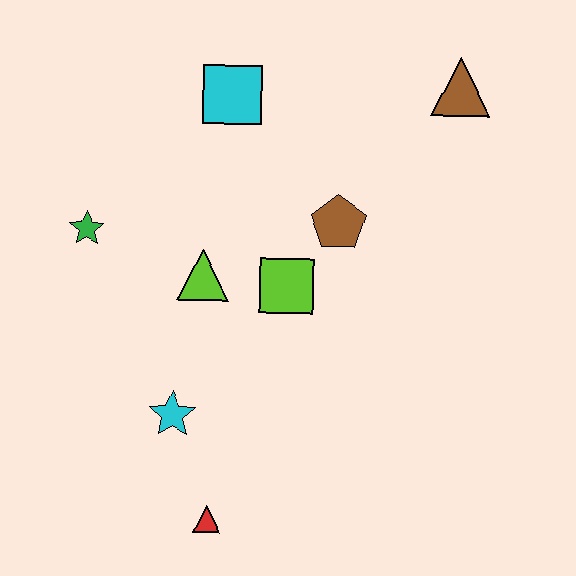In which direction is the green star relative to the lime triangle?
The green star is to the left of the lime triangle.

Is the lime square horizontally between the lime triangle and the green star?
No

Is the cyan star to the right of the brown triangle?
No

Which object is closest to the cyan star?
The red triangle is closest to the cyan star.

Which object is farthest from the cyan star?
The brown triangle is farthest from the cyan star.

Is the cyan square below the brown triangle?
Yes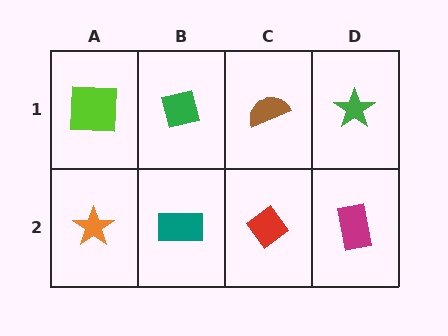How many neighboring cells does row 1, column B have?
3.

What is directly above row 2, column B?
A green square.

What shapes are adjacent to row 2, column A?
A lime square (row 1, column A), a teal rectangle (row 2, column B).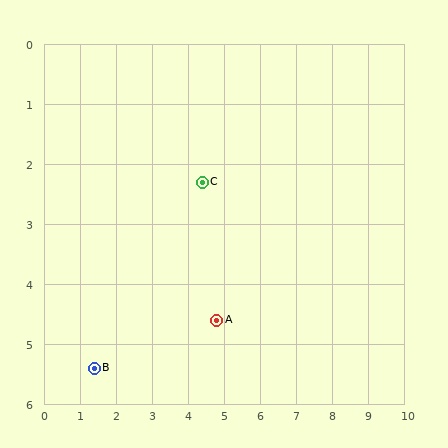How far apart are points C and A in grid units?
Points C and A are about 2.3 grid units apart.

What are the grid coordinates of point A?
Point A is at approximately (4.8, 4.6).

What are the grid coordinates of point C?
Point C is at approximately (4.4, 2.3).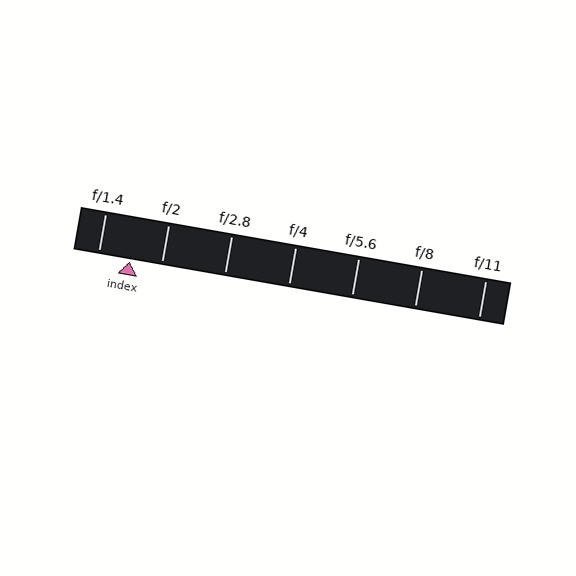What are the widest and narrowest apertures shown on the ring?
The widest aperture shown is f/1.4 and the narrowest is f/11.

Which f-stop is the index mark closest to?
The index mark is closest to f/1.4.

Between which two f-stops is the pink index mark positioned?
The index mark is between f/1.4 and f/2.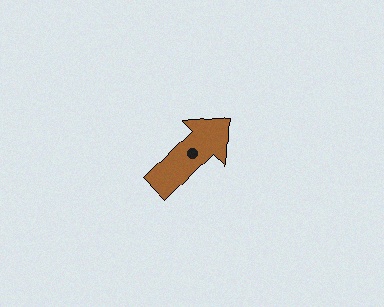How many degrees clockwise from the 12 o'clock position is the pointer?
Approximately 45 degrees.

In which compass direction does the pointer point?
Northeast.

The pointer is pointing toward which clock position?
Roughly 1 o'clock.